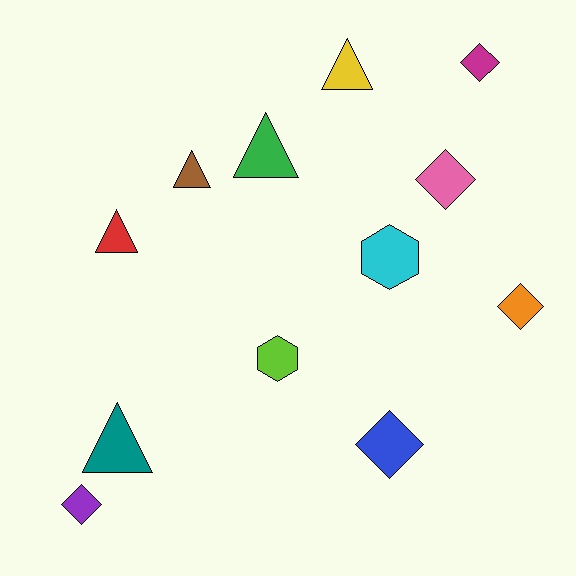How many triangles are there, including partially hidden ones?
There are 5 triangles.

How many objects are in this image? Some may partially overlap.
There are 12 objects.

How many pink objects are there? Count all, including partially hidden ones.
There is 1 pink object.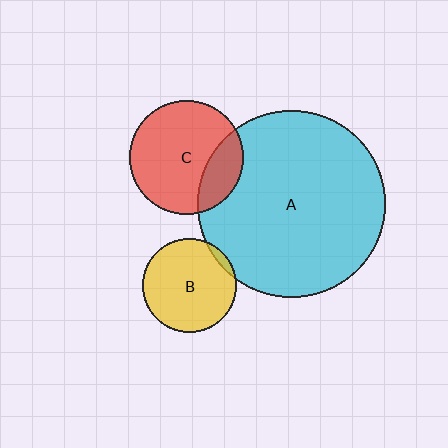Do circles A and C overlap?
Yes.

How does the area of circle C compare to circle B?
Approximately 1.5 times.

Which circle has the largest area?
Circle A (cyan).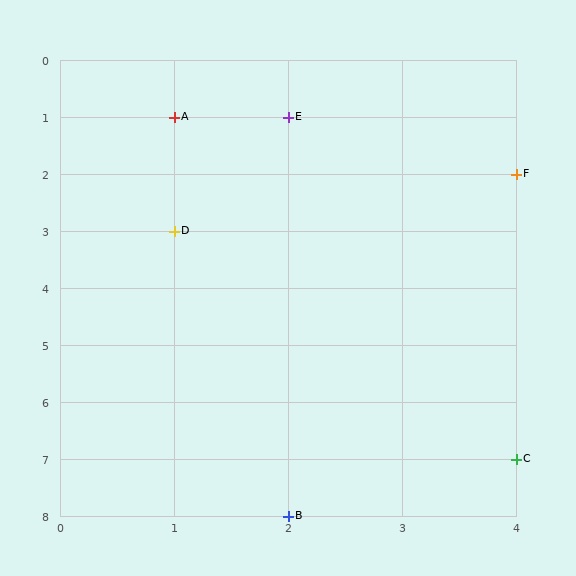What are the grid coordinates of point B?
Point B is at grid coordinates (2, 8).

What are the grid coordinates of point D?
Point D is at grid coordinates (1, 3).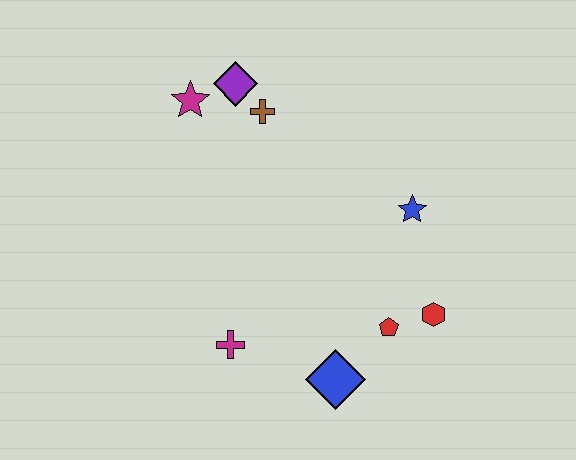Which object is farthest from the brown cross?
The blue diamond is farthest from the brown cross.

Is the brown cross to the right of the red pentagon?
No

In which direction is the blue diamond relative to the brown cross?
The blue diamond is below the brown cross.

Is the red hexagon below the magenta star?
Yes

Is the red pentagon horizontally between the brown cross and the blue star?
Yes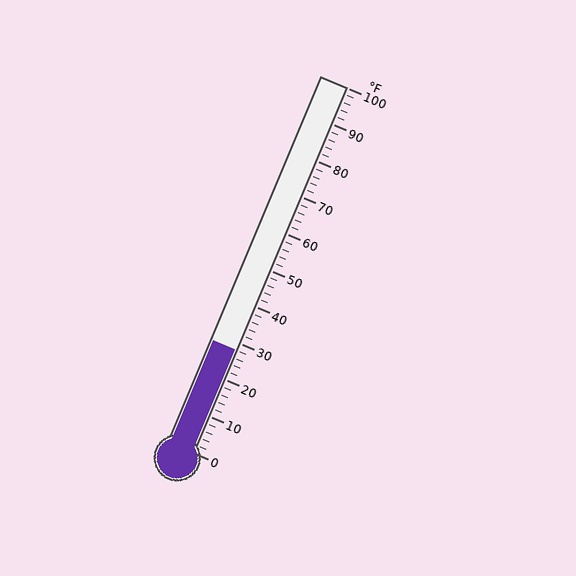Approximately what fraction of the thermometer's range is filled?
The thermometer is filled to approximately 30% of its range.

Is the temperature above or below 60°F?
The temperature is below 60°F.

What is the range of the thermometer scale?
The thermometer scale ranges from 0°F to 100°F.